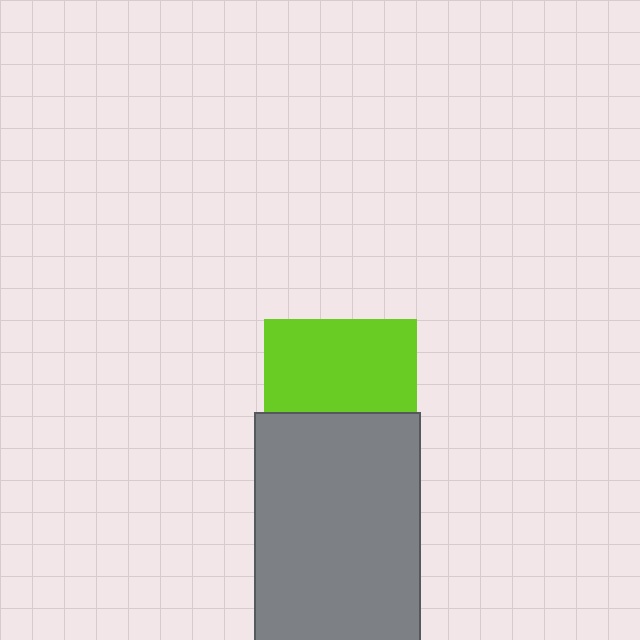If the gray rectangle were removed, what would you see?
You would see the complete lime square.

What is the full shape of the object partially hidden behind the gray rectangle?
The partially hidden object is a lime square.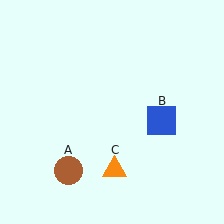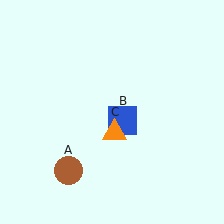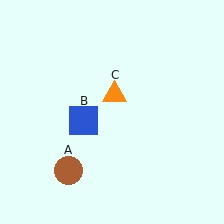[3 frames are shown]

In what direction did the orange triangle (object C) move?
The orange triangle (object C) moved up.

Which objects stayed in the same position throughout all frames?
Brown circle (object A) remained stationary.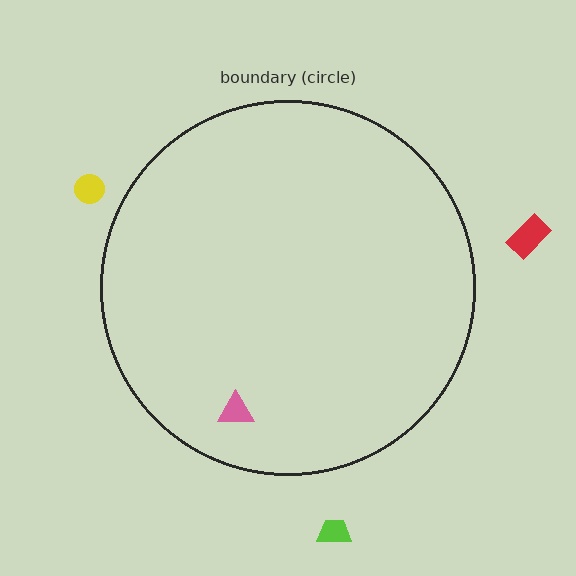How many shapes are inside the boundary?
1 inside, 3 outside.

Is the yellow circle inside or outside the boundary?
Outside.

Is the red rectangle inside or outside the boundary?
Outside.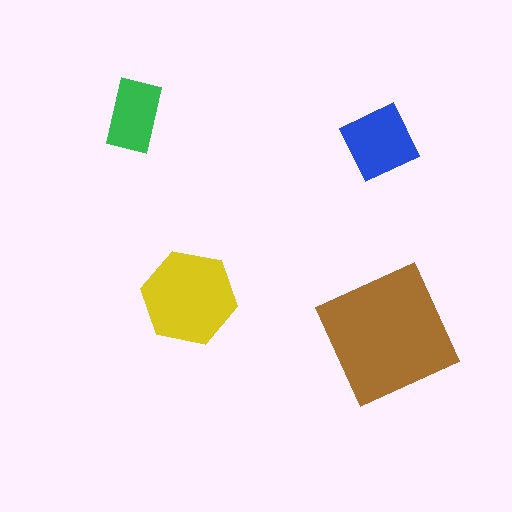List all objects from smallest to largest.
The green rectangle, the blue diamond, the yellow hexagon, the brown square.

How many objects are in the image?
There are 4 objects in the image.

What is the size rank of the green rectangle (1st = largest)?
4th.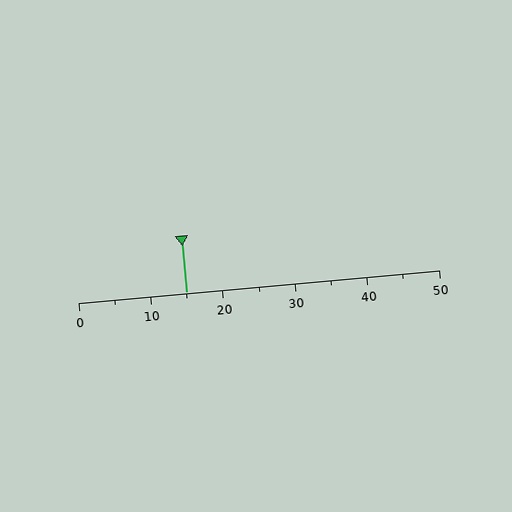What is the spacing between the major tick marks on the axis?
The major ticks are spaced 10 apart.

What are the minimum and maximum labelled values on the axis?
The axis runs from 0 to 50.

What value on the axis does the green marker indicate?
The marker indicates approximately 15.